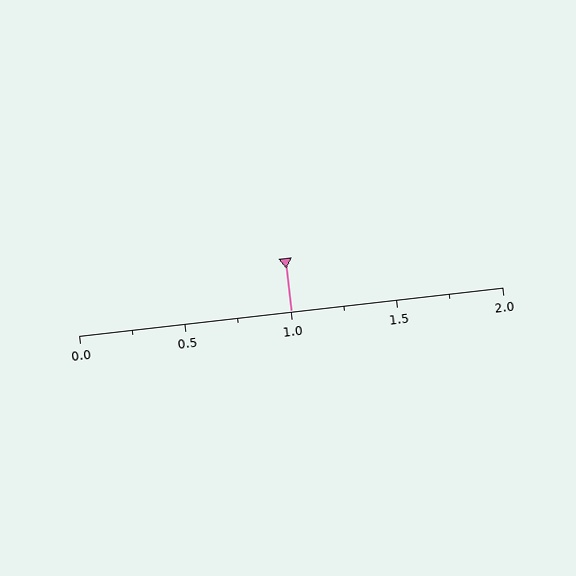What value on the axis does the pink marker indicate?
The marker indicates approximately 1.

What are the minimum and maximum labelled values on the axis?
The axis runs from 0.0 to 2.0.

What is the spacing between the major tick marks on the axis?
The major ticks are spaced 0.5 apart.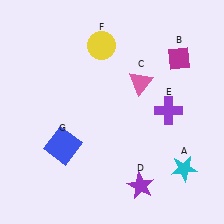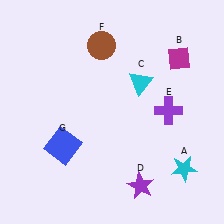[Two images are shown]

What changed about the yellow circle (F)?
In Image 1, F is yellow. In Image 2, it changed to brown.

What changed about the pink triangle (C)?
In Image 1, C is pink. In Image 2, it changed to cyan.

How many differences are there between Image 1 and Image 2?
There are 2 differences between the two images.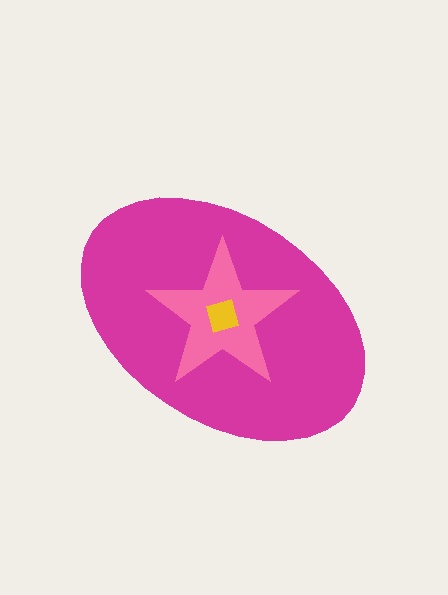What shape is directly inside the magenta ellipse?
The pink star.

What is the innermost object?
The yellow diamond.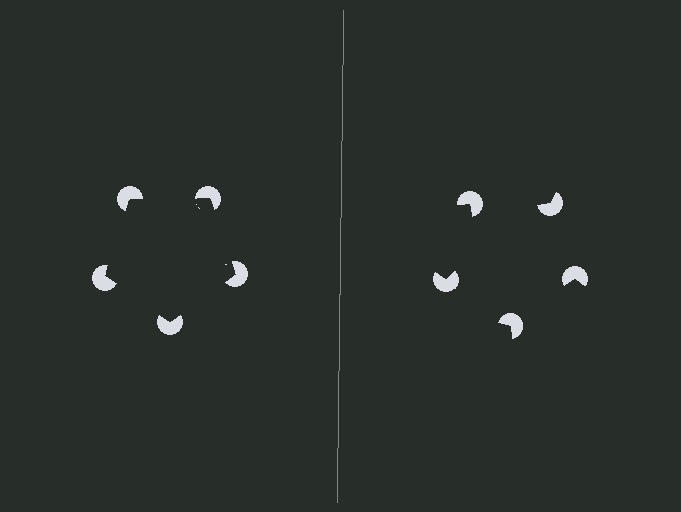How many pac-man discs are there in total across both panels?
10 — 5 on each side.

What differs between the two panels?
The pac-man discs are positioned identically on both sides; only the wedge orientations differ. On the left they align to a pentagon; on the right they are misaligned.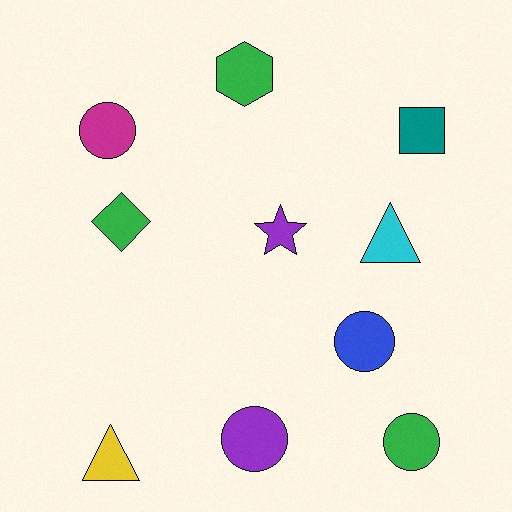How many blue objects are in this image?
There is 1 blue object.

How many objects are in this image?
There are 10 objects.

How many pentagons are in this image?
There are no pentagons.